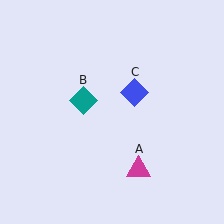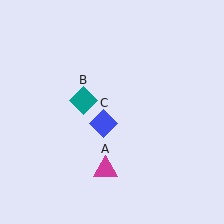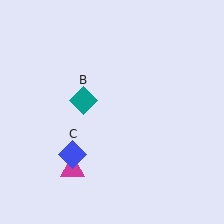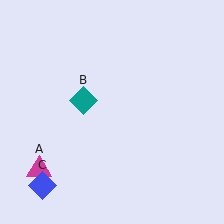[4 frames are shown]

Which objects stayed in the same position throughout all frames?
Teal diamond (object B) remained stationary.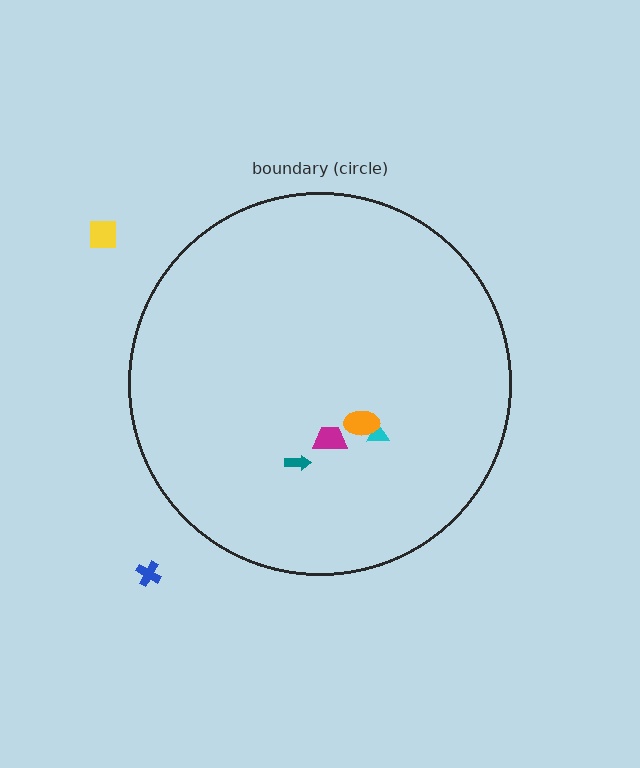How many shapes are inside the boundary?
4 inside, 2 outside.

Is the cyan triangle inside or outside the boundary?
Inside.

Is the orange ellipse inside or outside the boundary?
Inside.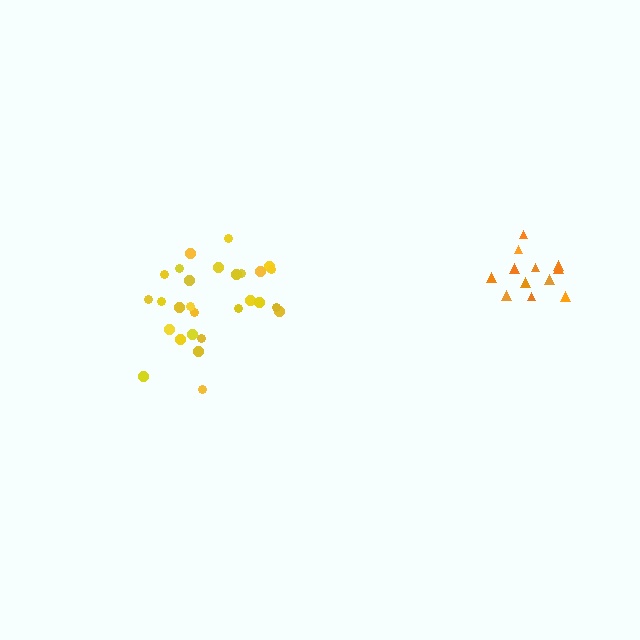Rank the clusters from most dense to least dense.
orange, yellow.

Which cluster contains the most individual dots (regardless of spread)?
Yellow (28).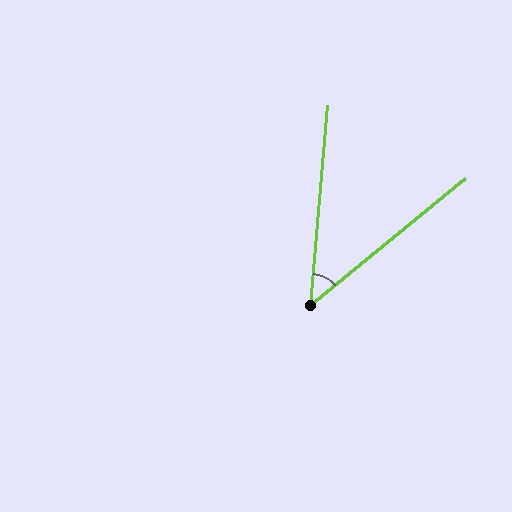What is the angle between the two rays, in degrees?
Approximately 46 degrees.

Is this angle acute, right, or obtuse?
It is acute.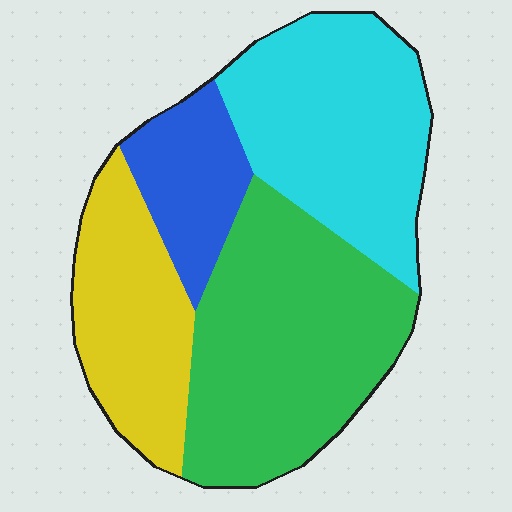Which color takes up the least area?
Blue, at roughly 15%.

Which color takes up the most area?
Green, at roughly 35%.